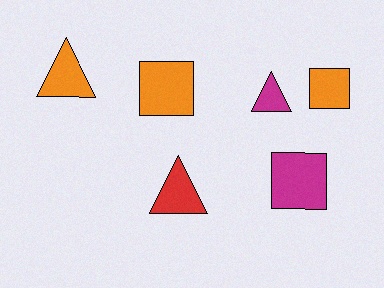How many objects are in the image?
There are 6 objects.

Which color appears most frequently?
Orange, with 3 objects.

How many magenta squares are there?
There is 1 magenta square.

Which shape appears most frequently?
Square, with 3 objects.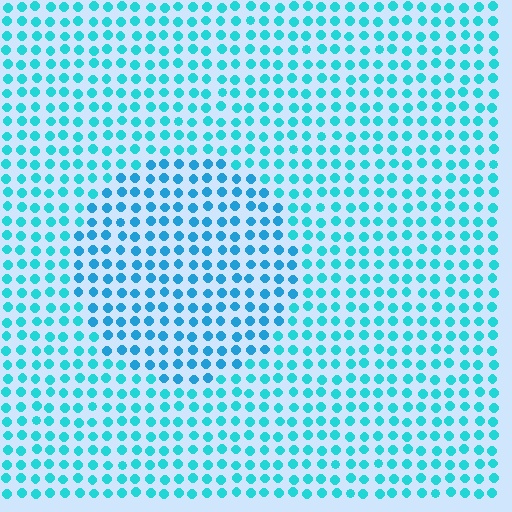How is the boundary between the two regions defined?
The boundary is defined purely by a slight shift in hue (about 19 degrees). Spacing, size, and orientation are identical on both sides.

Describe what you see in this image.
The image is filled with small cyan elements in a uniform arrangement. A circle-shaped region is visible where the elements are tinted to a slightly different hue, forming a subtle color boundary.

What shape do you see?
I see a circle.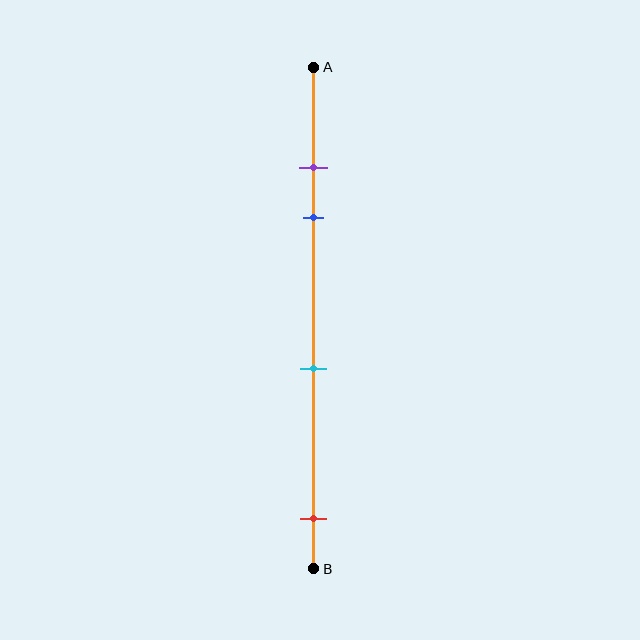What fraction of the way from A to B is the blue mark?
The blue mark is approximately 30% (0.3) of the way from A to B.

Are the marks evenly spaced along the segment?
No, the marks are not evenly spaced.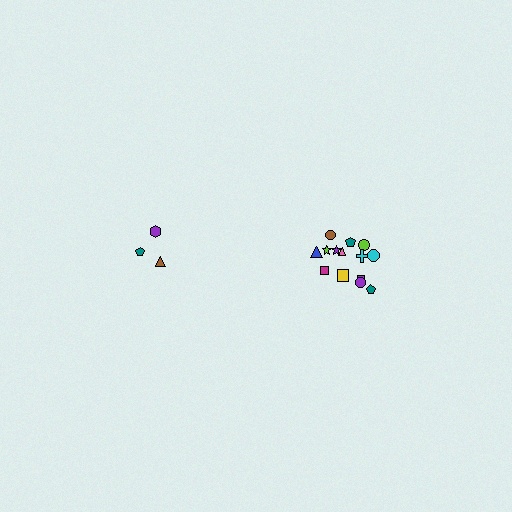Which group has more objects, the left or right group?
The right group.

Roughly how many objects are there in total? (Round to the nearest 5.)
Roughly 20 objects in total.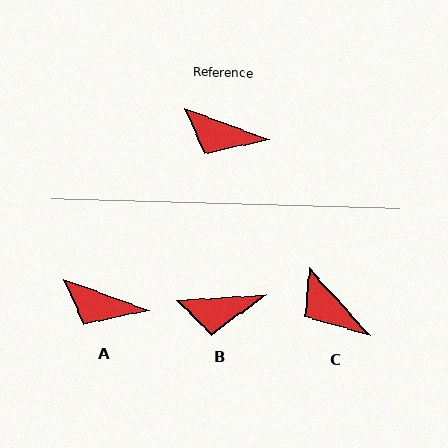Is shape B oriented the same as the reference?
No, it is off by about 23 degrees.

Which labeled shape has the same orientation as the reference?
A.